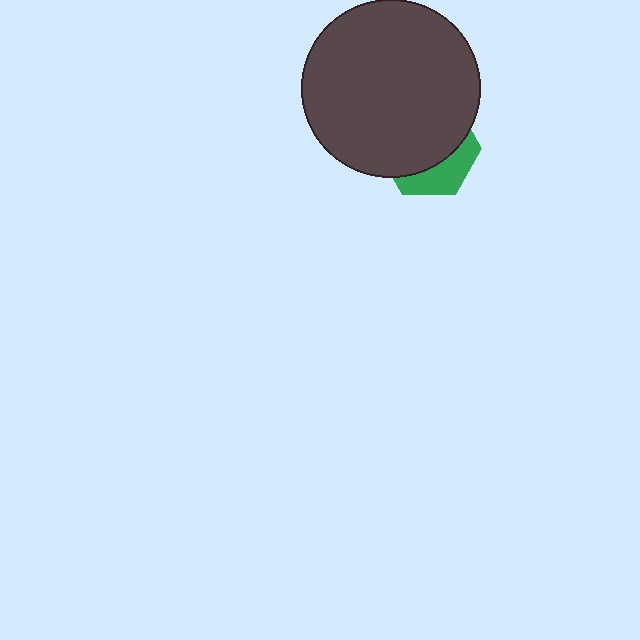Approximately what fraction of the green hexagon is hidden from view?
Roughly 68% of the green hexagon is hidden behind the dark gray circle.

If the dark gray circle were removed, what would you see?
You would see the complete green hexagon.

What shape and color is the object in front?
The object in front is a dark gray circle.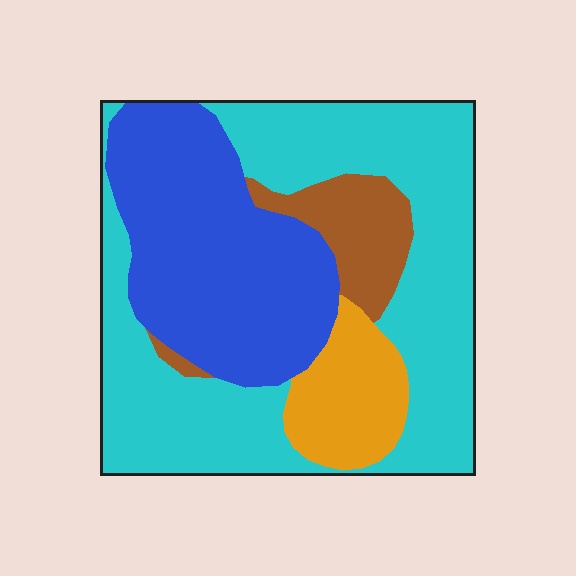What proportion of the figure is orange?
Orange takes up about one tenth (1/10) of the figure.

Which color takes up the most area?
Cyan, at roughly 50%.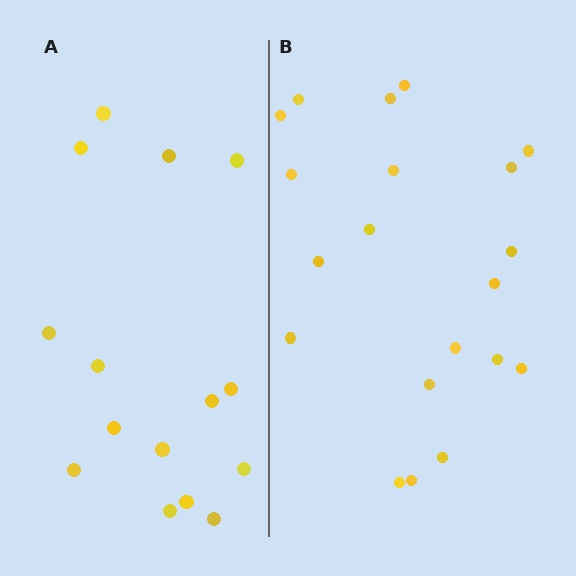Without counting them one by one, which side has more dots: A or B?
Region B (the right region) has more dots.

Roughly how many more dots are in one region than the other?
Region B has about 5 more dots than region A.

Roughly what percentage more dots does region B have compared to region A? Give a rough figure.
About 35% more.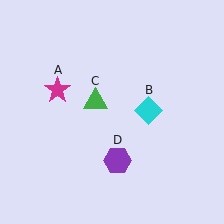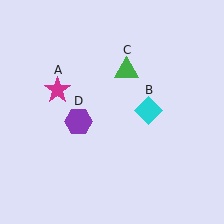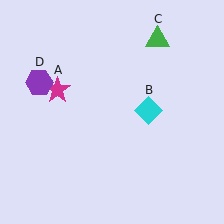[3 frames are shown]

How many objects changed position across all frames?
2 objects changed position: green triangle (object C), purple hexagon (object D).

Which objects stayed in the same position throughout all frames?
Magenta star (object A) and cyan diamond (object B) remained stationary.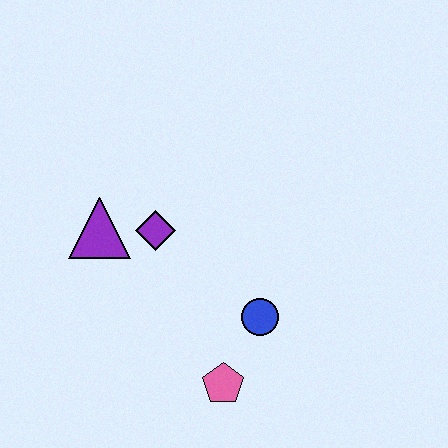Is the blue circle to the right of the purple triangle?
Yes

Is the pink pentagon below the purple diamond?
Yes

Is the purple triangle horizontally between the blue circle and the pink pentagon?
No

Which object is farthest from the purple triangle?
The pink pentagon is farthest from the purple triangle.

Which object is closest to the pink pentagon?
The blue circle is closest to the pink pentagon.